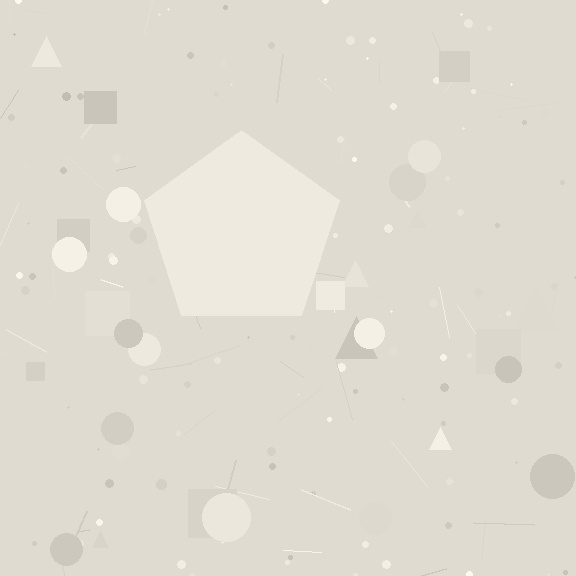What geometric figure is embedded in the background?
A pentagon is embedded in the background.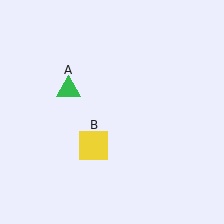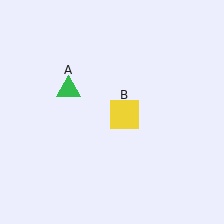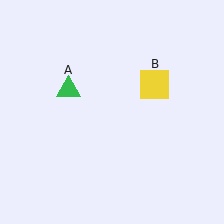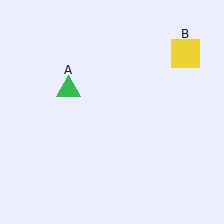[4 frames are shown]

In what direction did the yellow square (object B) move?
The yellow square (object B) moved up and to the right.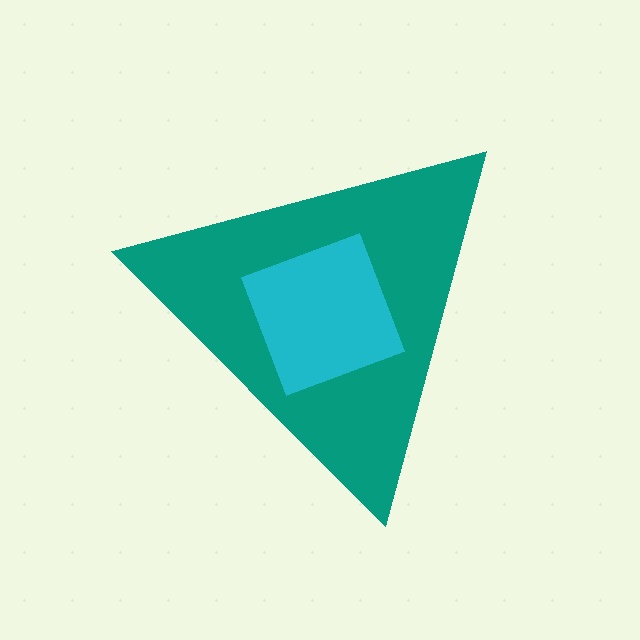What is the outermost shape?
The teal triangle.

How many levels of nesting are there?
2.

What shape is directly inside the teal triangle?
The cyan square.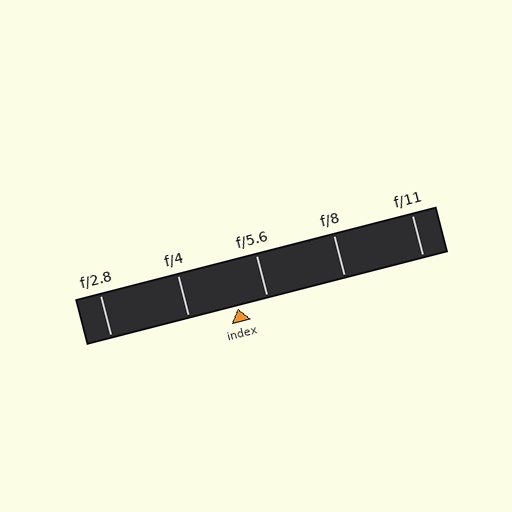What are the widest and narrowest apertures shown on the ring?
The widest aperture shown is f/2.8 and the narrowest is f/11.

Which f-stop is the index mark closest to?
The index mark is closest to f/5.6.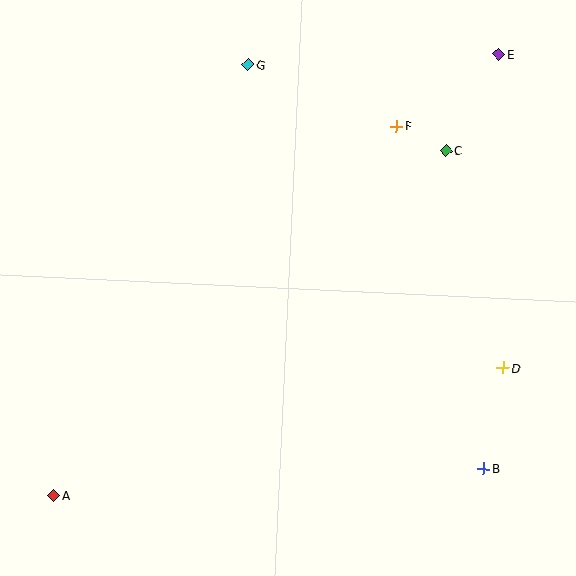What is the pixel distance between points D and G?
The distance between D and G is 396 pixels.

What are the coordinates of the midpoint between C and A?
The midpoint between C and A is at (250, 323).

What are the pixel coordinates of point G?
Point G is at (248, 65).